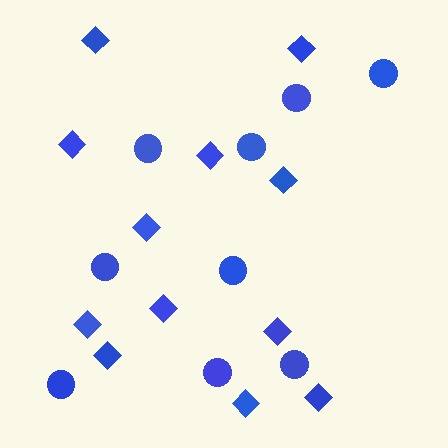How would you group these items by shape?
There are 2 groups: one group of circles (9) and one group of diamonds (12).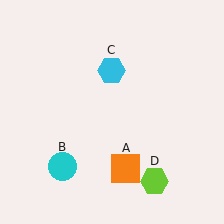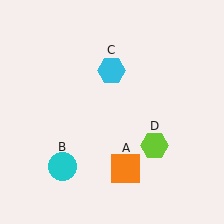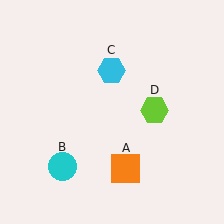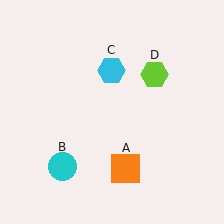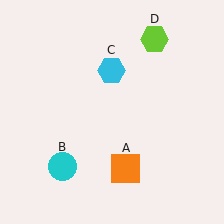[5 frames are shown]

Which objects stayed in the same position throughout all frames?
Orange square (object A) and cyan circle (object B) and cyan hexagon (object C) remained stationary.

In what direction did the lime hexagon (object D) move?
The lime hexagon (object D) moved up.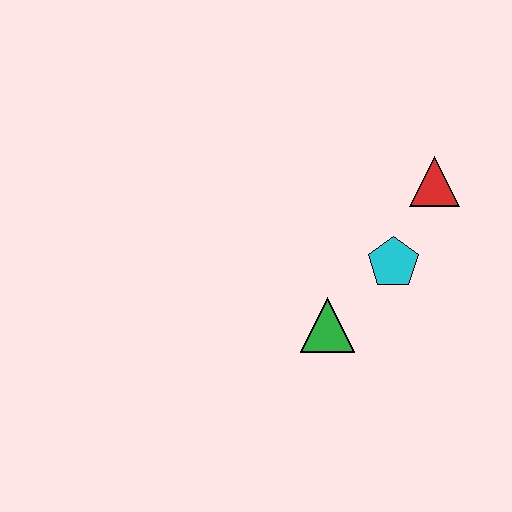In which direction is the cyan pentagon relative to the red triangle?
The cyan pentagon is below the red triangle.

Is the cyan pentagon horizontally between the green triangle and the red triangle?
Yes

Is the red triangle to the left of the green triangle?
No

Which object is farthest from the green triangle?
The red triangle is farthest from the green triangle.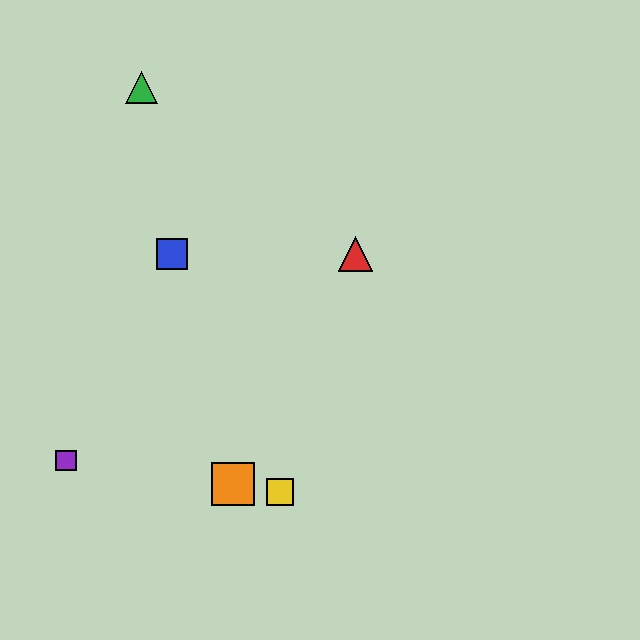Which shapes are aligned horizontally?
The red triangle, the blue square are aligned horizontally.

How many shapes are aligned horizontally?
2 shapes (the red triangle, the blue square) are aligned horizontally.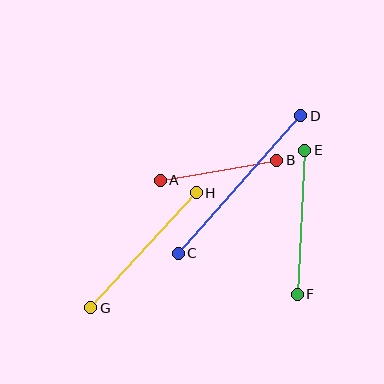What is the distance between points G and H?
The distance is approximately 156 pixels.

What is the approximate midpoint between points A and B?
The midpoint is at approximately (219, 170) pixels.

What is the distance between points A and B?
The distance is approximately 118 pixels.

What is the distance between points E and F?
The distance is approximately 144 pixels.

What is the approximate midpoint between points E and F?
The midpoint is at approximately (301, 222) pixels.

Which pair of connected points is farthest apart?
Points C and D are farthest apart.